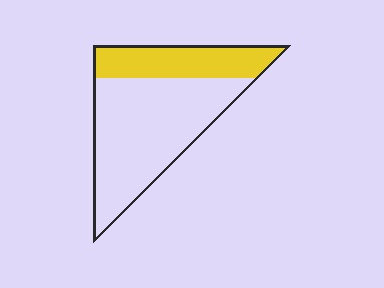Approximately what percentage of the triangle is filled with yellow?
Approximately 30%.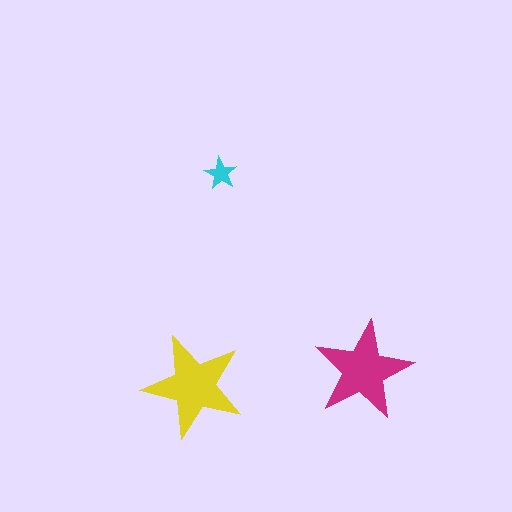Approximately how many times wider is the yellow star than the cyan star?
About 3 times wider.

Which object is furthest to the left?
The yellow star is leftmost.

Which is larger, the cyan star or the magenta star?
The magenta one.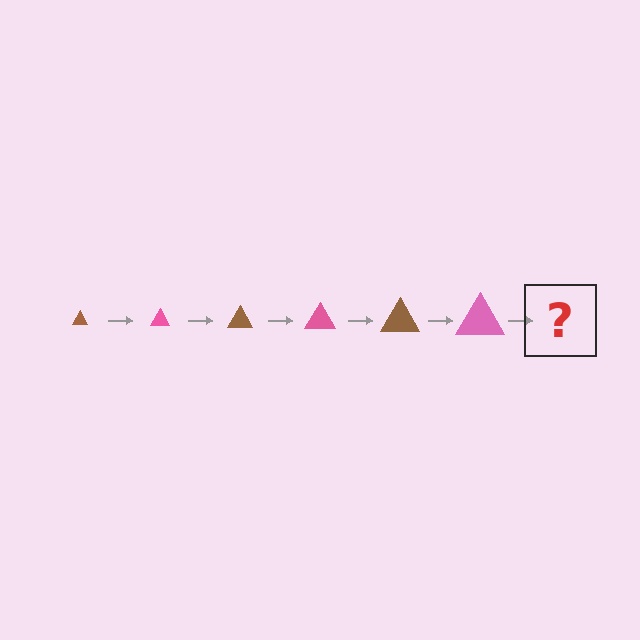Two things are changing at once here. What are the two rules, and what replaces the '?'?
The two rules are that the triangle grows larger each step and the color cycles through brown and pink. The '?' should be a brown triangle, larger than the previous one.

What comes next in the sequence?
The next element should be a brown triangle, larger than the previous one.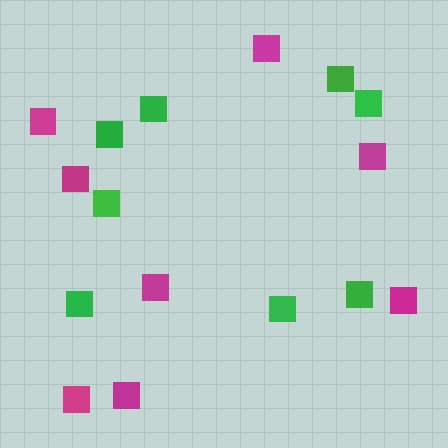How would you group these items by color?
There are 2 groups: one group of magenta squares (8) and one group of green squares (8).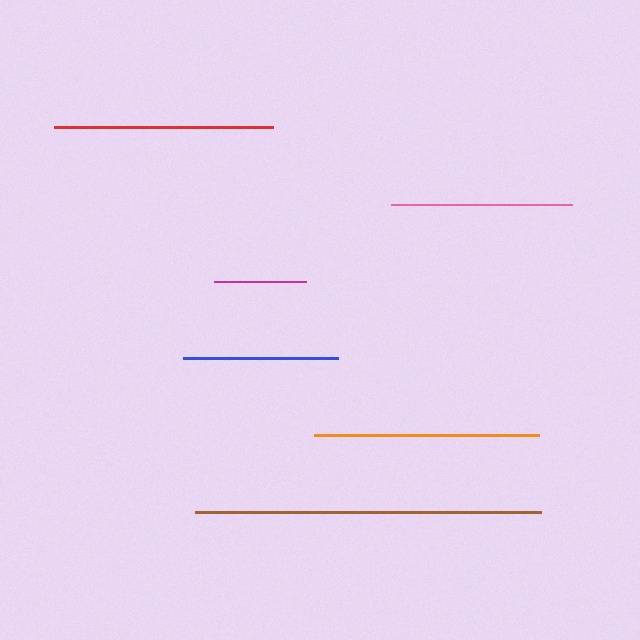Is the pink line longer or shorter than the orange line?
The orange line is longer than the pink line.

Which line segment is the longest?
The brown line is the longest at approximately 347 pixels.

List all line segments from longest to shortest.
From longest to shortest: brown, orange, red, pink, blue, magenta.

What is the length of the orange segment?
The orange segment is approximately 226 pixels long.